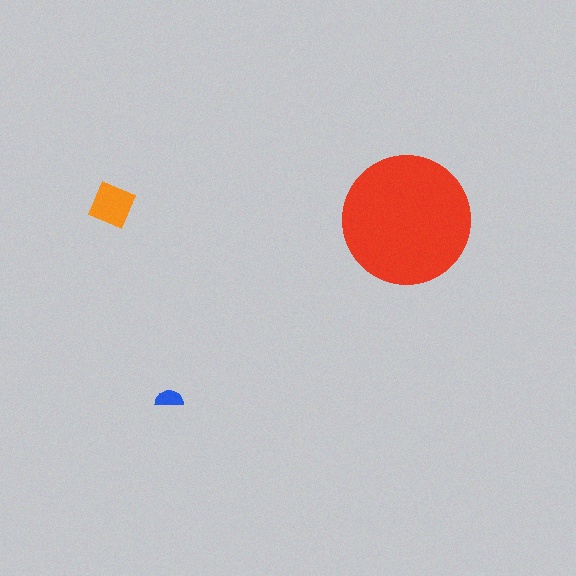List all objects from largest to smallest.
The red circle, the orange square, the blue semicircle.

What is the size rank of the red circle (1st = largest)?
1st.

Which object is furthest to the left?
The orange square is leftmost.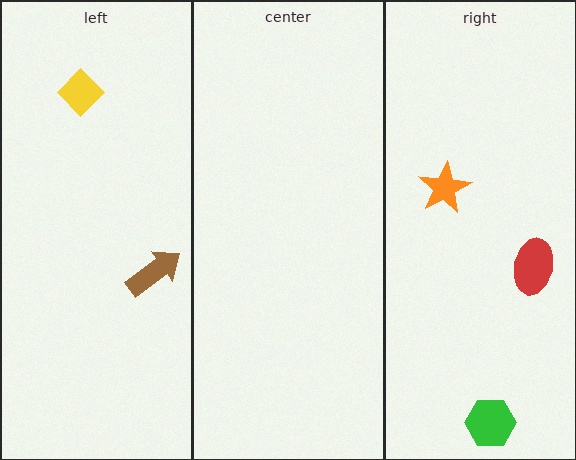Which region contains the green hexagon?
The right region.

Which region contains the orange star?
The right region.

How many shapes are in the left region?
2.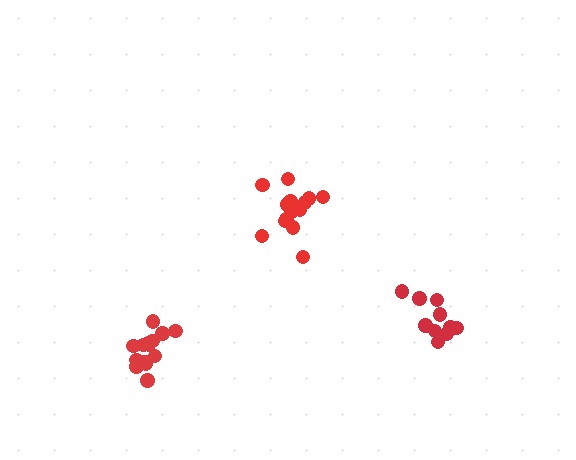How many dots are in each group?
Group 1: 10 dots, Group 2: 14 dots, Group 3: 15 dots (39 total).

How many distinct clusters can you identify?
There are 3 distinct clusters.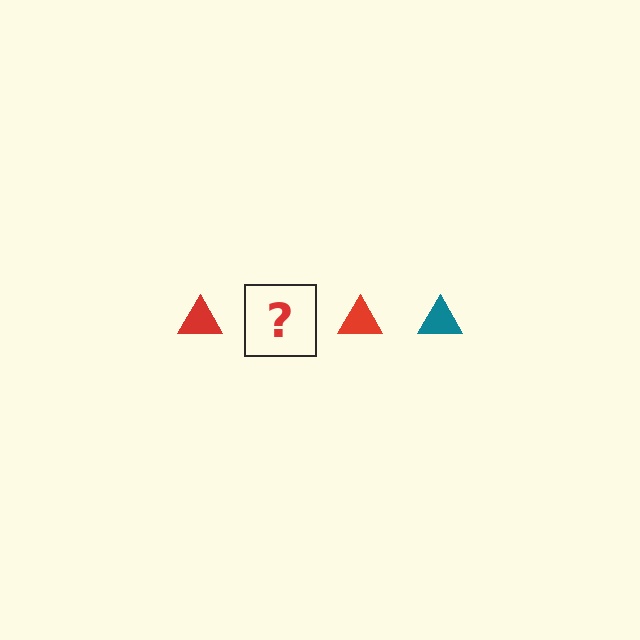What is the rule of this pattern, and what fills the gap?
The rule is that the pattern cycles through red, teal triangles. The gap should be filled with a teal triangle.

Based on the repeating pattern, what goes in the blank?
The blank should be a teal triangle.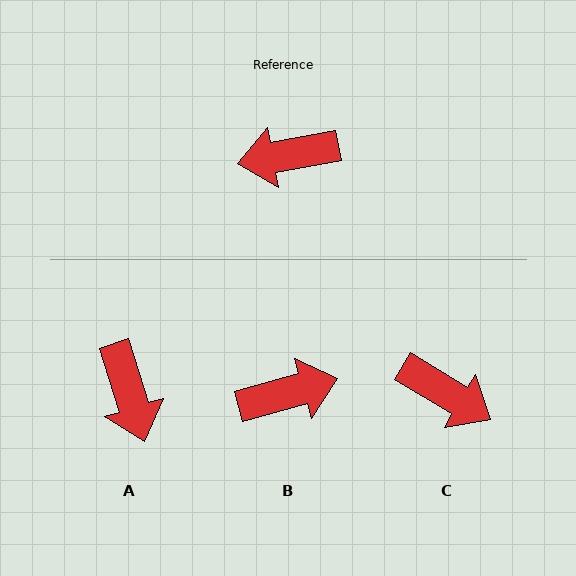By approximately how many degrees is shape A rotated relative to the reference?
Approximately 97 degrees counter-clockwise.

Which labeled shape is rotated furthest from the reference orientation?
B, about 174 degrees away.